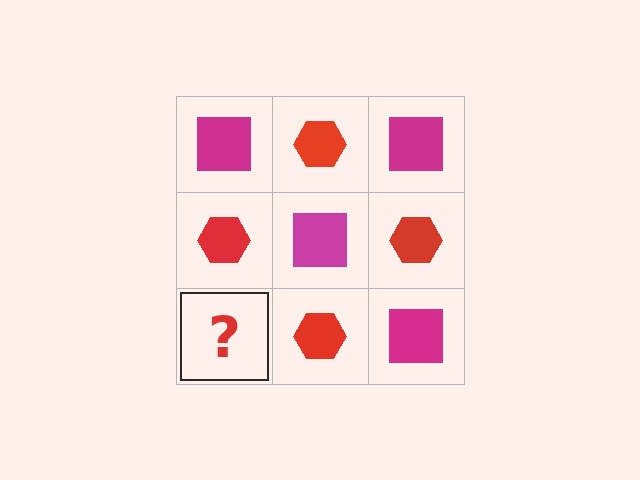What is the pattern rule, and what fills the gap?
The rule is that it alternates magenta square and red hexagon in a checkerboard pattern. The gap should be filled with a magenta square.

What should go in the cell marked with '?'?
The missing cell should contain a magenta square.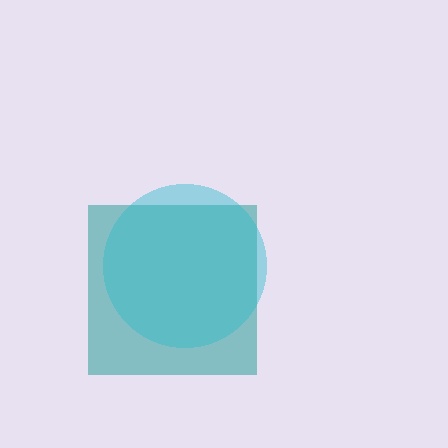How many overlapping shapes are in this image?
There are 2 overlapping shapes in the image.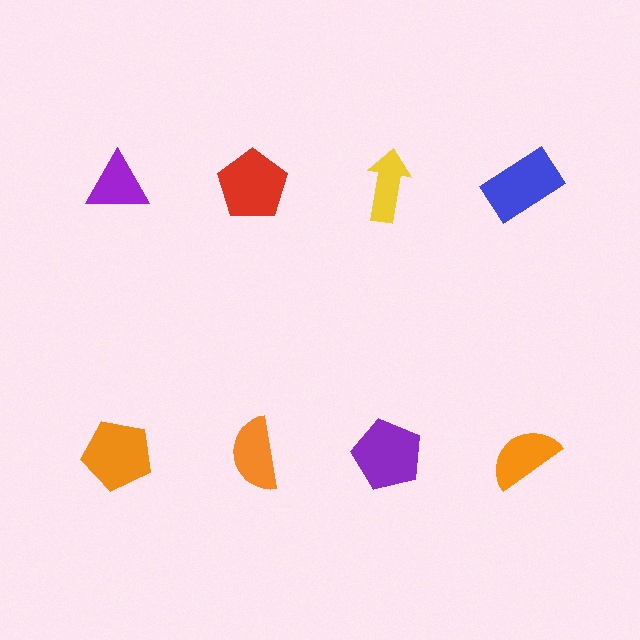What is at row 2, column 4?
An orange semicircle.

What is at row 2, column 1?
An orange pentagon.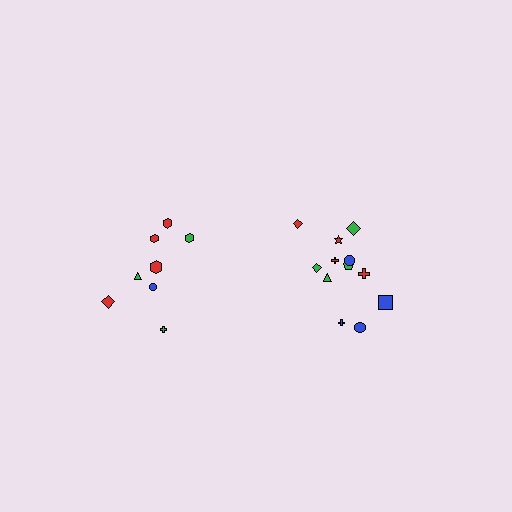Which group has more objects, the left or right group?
The right group.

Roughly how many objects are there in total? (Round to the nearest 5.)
Roughly 20 objects in total.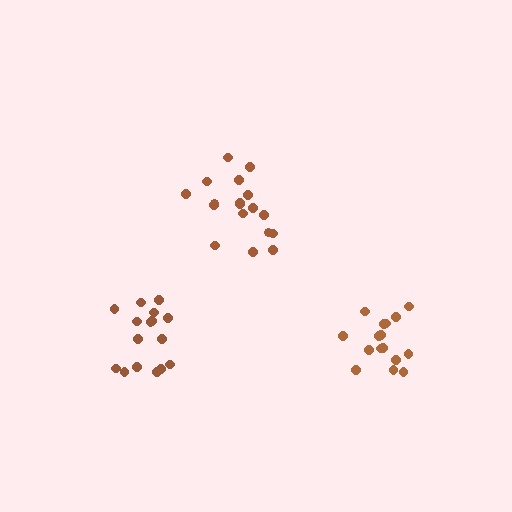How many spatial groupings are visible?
There are 3 spatial groupings.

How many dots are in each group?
Group 1: 18 dots, Group 2: 16 dots, Group 3: 16 dots (50 total).